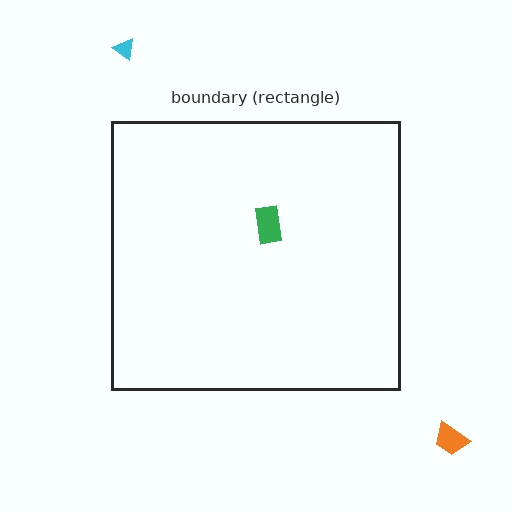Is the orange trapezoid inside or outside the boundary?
Outside.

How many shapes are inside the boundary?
1 inside, 2 outside.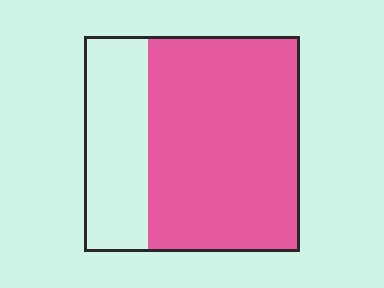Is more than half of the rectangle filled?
Yes.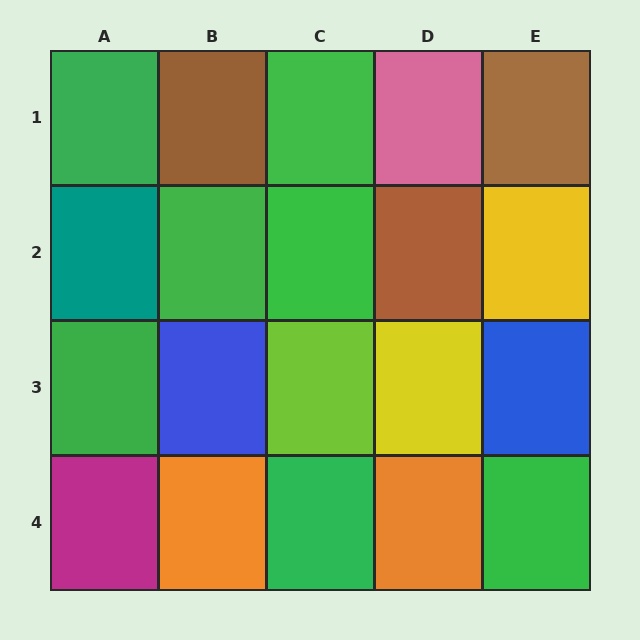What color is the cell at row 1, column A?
Green.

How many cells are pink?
1 cell is pink.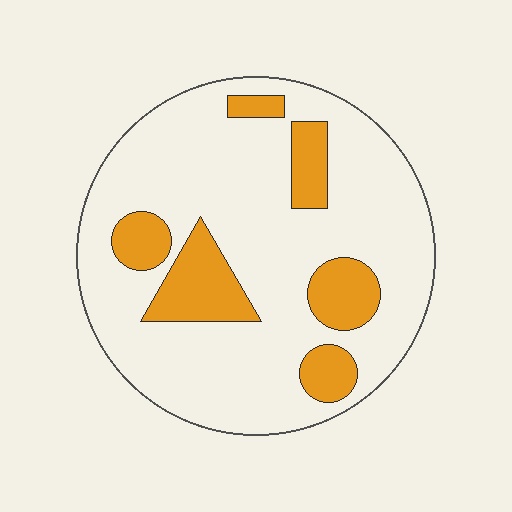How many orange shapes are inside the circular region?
6.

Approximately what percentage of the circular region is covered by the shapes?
Approximately 20%.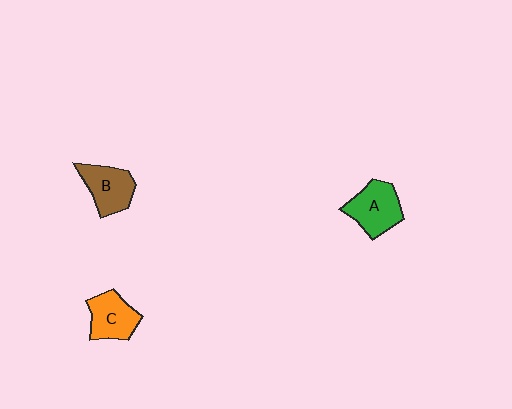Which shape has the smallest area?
Shape C (orange).